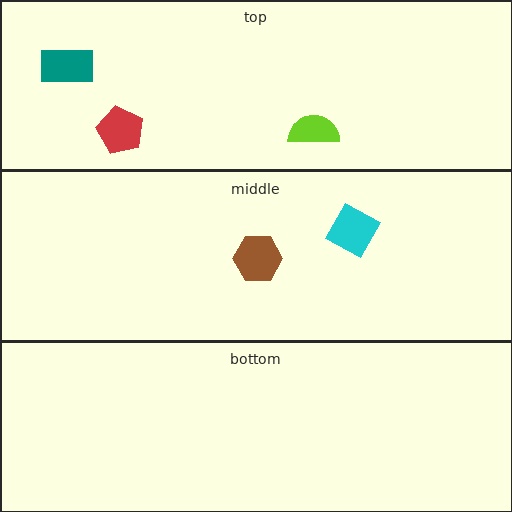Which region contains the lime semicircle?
The top region.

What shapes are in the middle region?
The cyan diamond, the brown hexagon.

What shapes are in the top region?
The teal rectangle, the lime semicircle, the red pentagon.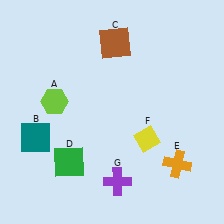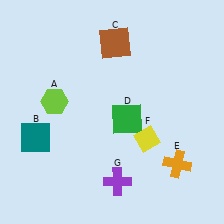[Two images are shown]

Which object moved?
The green square (D) moved right.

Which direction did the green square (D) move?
The green square (D) moved right.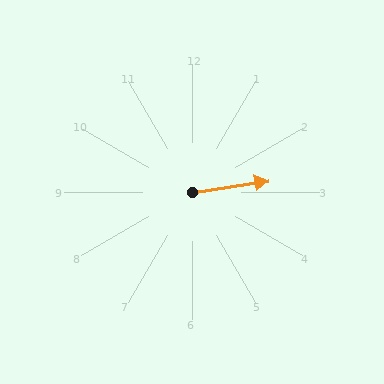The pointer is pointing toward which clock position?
Roughly 3 o'clock.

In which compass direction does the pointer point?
East.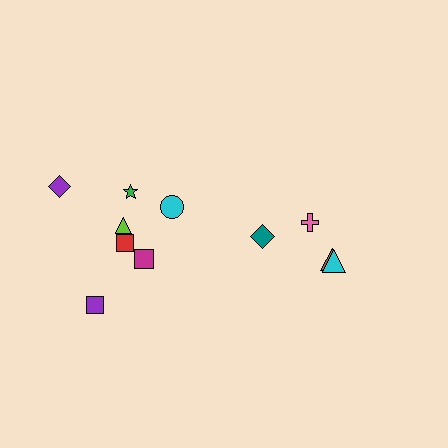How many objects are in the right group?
There are 4 objects.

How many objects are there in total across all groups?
There are 11 objects.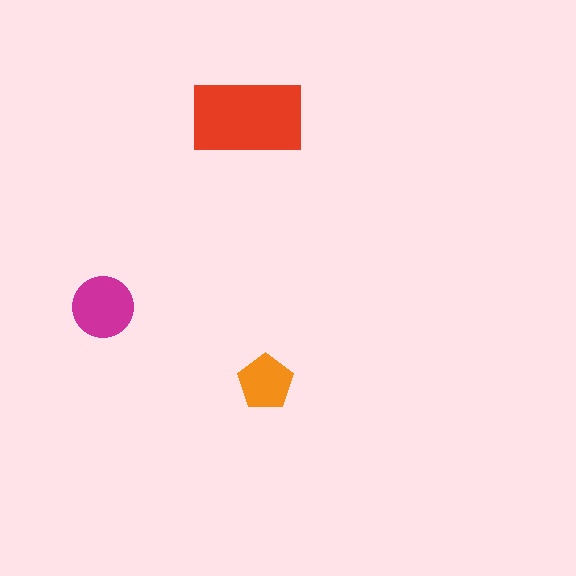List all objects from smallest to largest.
The orange pentagon, the magenta circle, the red rectangle.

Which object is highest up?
The red rectangle is topmost.